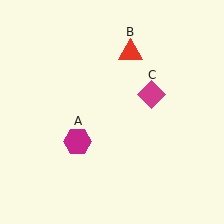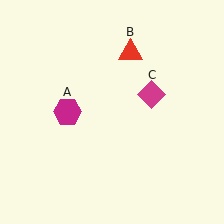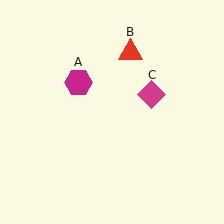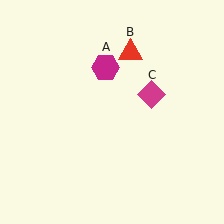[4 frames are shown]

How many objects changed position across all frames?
1 object changed position: magenta hexagon (object A).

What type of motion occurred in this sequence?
The magenta hexagon (object A) rotated clockwise around the center of the scene.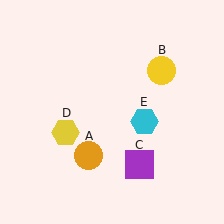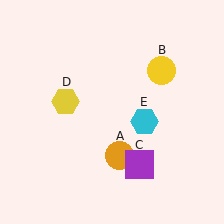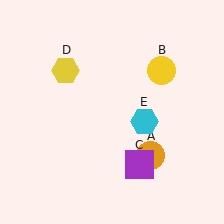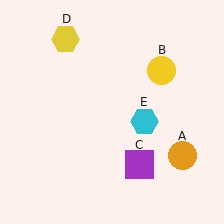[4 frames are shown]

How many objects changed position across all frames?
2 objects changed position: orange circle (object A), yellow hexagon (object D).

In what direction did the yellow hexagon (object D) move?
The yellow hexagon (object D) moved up.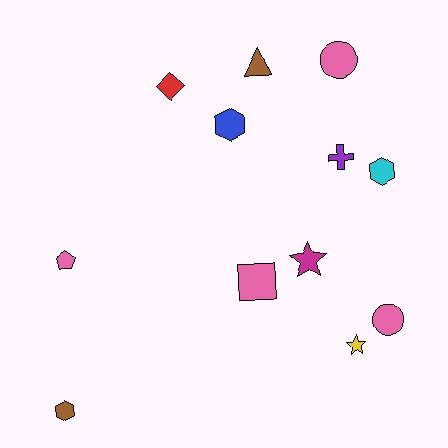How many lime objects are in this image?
There are no lime objects.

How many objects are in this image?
There are 12 objects.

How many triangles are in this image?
There is 1 triangle.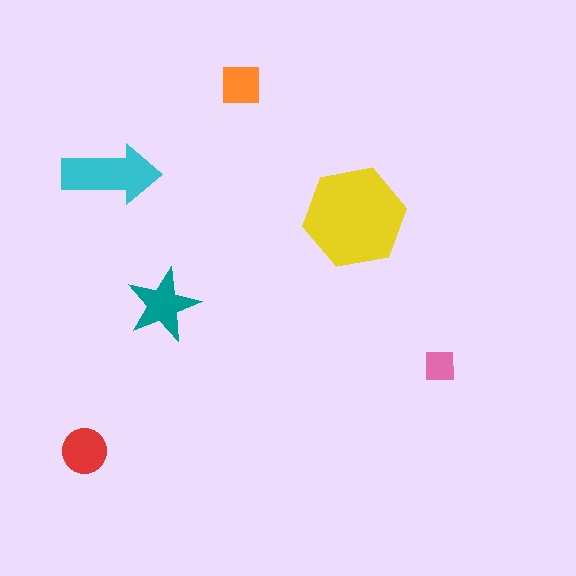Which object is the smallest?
The pink square.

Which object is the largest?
The yellow hexagon.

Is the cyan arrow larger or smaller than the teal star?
Larger.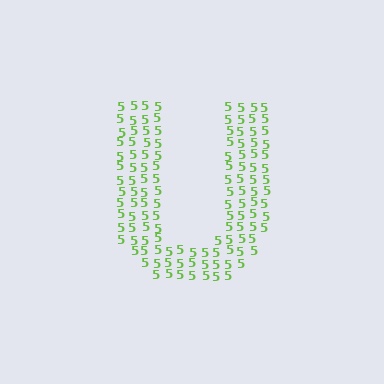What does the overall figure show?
The overall figure shows the letter U.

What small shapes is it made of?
It is made of small digit 5's.